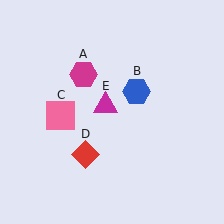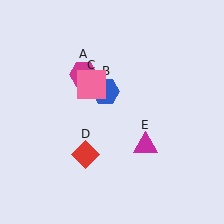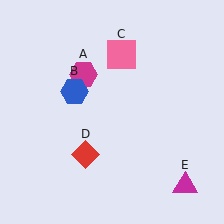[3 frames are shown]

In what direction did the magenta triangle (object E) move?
The magenta triangle (object E) moved down and to the right.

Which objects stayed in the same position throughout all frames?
Magenta hexagon (object A) and red diamond (object D) remained stationary.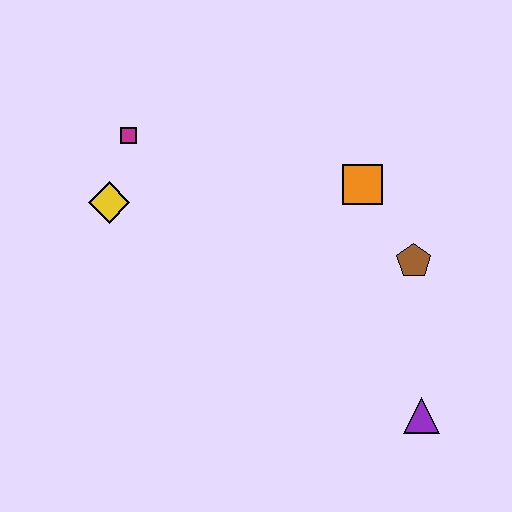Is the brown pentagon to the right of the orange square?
Yes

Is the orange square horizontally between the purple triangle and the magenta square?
Yes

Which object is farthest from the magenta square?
The purple triangle is farthest from the magenta square.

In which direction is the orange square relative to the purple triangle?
The orange square is above the purple triangle.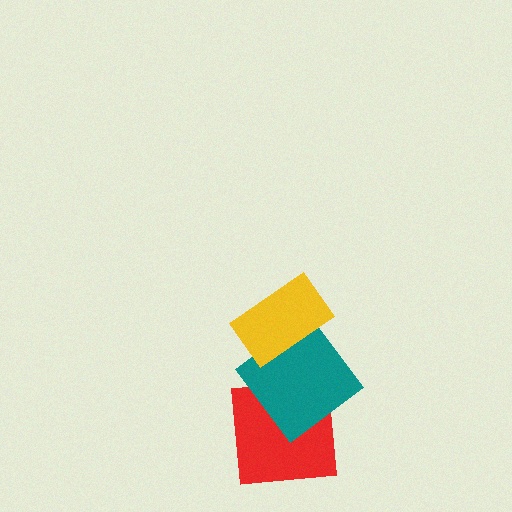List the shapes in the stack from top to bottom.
From top to bottom: the yellow rectangle, the teal diamond, the red square.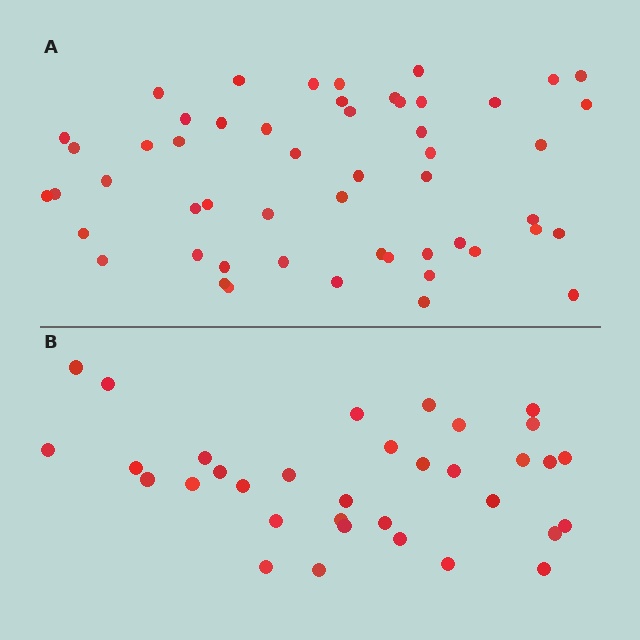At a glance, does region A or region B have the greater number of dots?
Region A (the top region) has more dots.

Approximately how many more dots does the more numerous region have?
Region A has approximately 20 more dots than region B.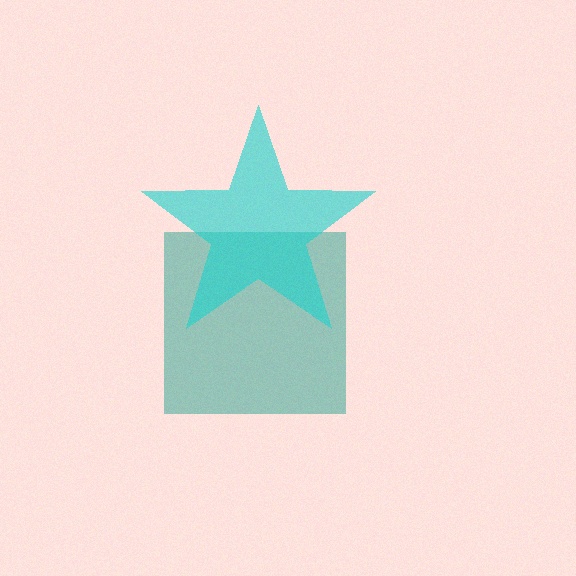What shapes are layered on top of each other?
The layered shapes are: a teal square, a cyan star.